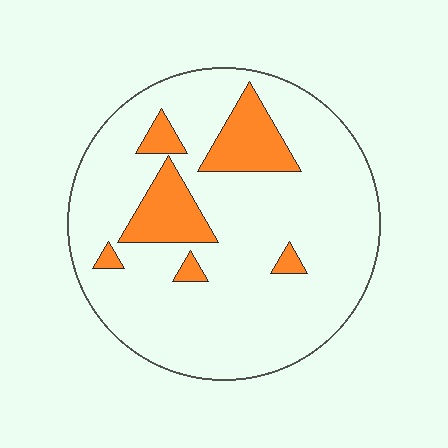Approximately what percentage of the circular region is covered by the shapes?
Approximately 15%.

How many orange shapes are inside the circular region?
6.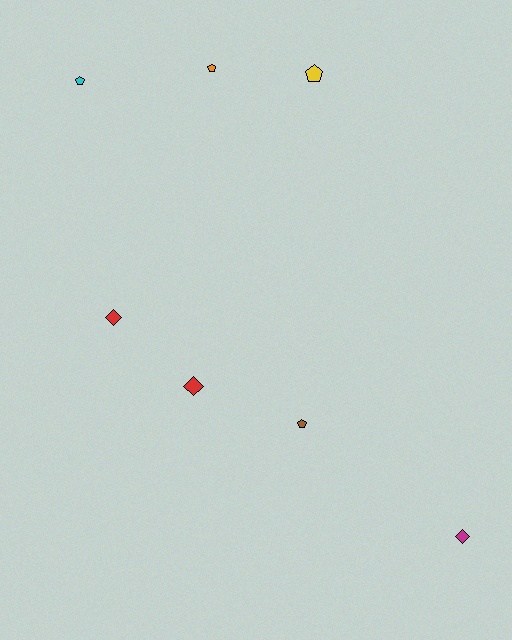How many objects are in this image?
There are 7 objects.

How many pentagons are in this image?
There are 4 pentagons.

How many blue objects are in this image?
There are no blue objects.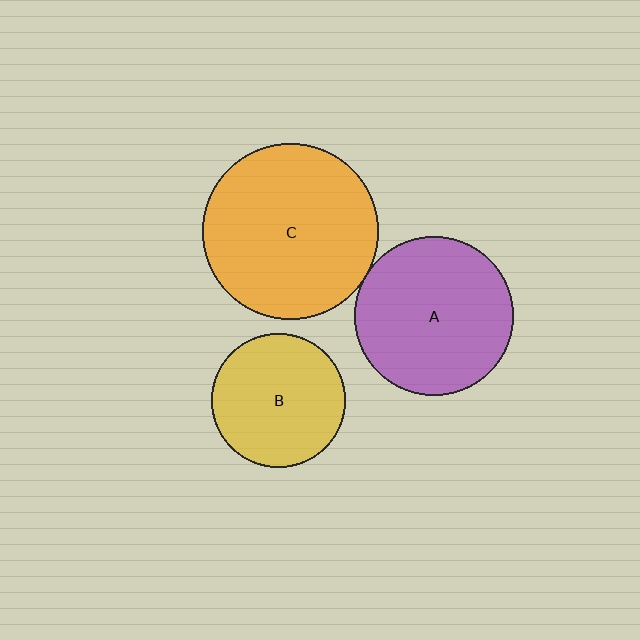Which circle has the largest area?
Circle C (orange).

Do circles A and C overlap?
Yes.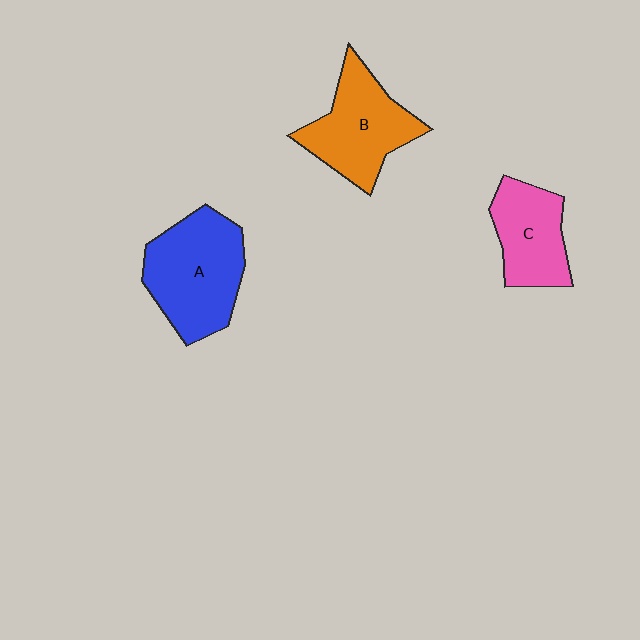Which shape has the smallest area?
Shape C (pink).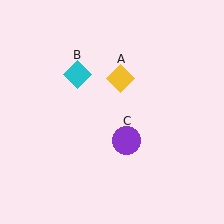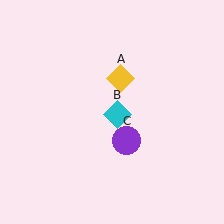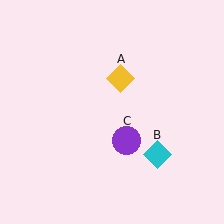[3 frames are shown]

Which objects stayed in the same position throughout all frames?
Yellow diamond (object A) and purple circle (object C) remained stationary.